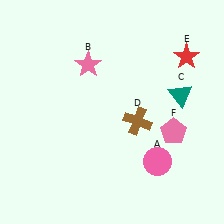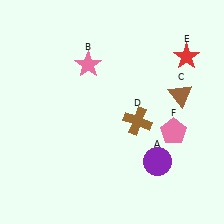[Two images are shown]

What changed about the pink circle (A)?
In Image 1, A is pink. In Image 2, it changed to purple.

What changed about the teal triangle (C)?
In Image 1, C is teal. In Image 2, it changed to brown.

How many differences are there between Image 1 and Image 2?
There are 2 differences between the two images.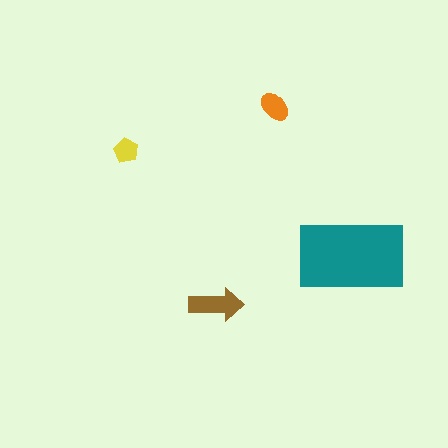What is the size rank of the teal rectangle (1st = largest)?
1st.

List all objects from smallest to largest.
The yellow pentagon, the orange ellipse, the brown arrow, the teal rectangle.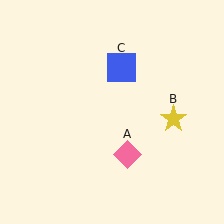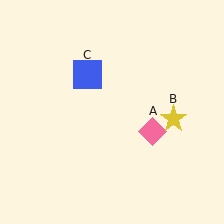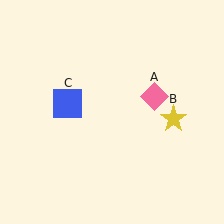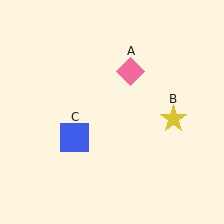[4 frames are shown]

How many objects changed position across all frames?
2 objects changed position: pink diamond (object A), blue square (object C).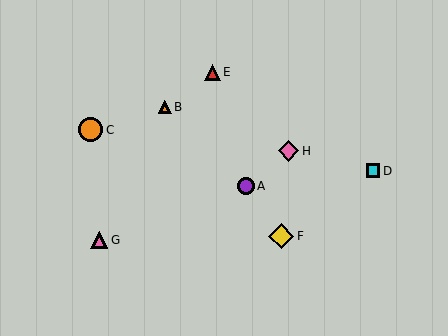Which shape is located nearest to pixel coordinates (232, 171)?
The purple circle (labeled A) at (246, 186) is nearest to that location.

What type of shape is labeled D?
Shape D is a cyan square.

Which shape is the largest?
The yellow diamond (labeled F) is the largest.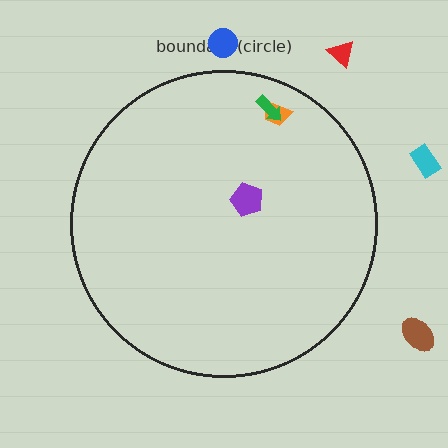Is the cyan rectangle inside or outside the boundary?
Outside.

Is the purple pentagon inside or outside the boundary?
Inside.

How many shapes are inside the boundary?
3 inside, 4 outside.